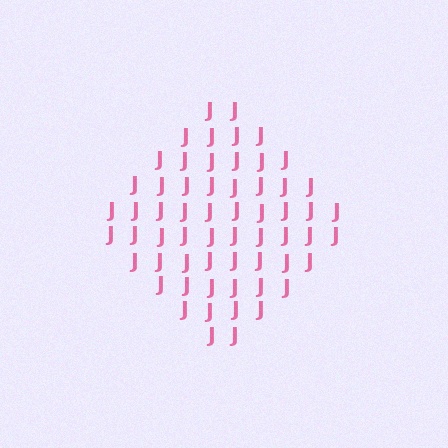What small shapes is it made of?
It is made of small letter J's.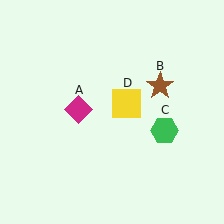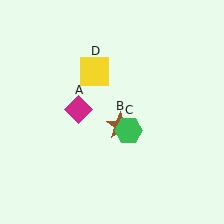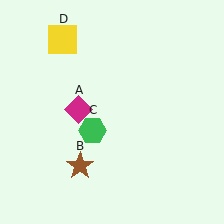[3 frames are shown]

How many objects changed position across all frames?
3 objects changed position: brown star (object B), green hexagon (object C), yellow square (object D).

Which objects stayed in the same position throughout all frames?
Magenta diamond (object A) remained stationary.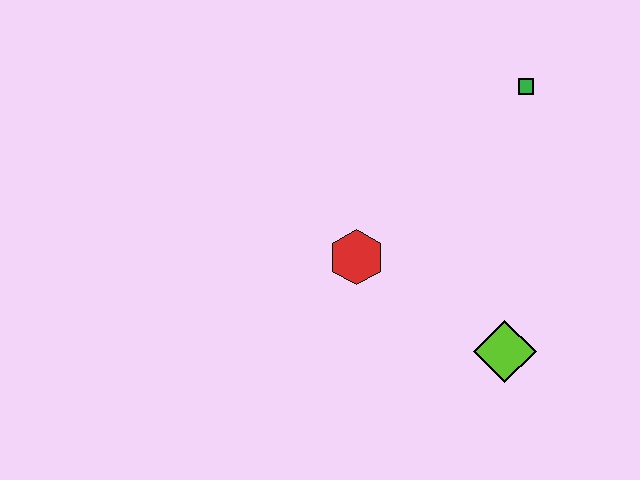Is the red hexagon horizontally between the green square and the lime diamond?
No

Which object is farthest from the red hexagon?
The green square is farthest from the red hexagon.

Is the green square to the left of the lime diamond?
No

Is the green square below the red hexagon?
No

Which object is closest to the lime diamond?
The red hexagon is closest to the lime diamond.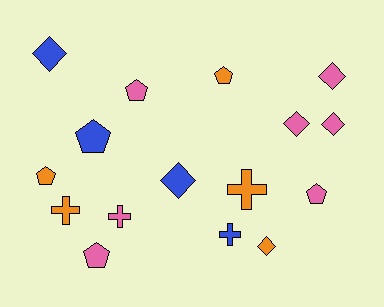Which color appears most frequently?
Pink, with 7 objects.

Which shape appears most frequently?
Pentagon, with 6 objects.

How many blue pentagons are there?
There is 1 blue pentagon.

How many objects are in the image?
There are 16 objects.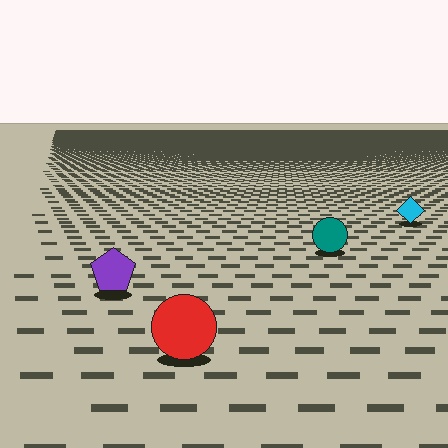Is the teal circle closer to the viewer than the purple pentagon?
No. The purple pentagon is closer — you can tell from the texture gradient: the ground texture is coarser near it.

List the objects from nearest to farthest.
From nearest to farthest: the red circle, the purple pentagon, the teal circle, the cyan diamond.